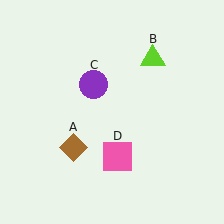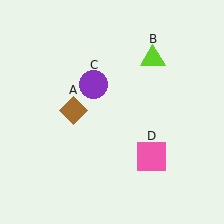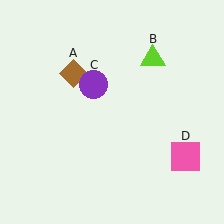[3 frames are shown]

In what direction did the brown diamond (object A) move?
The brown diamond (object A) moved up.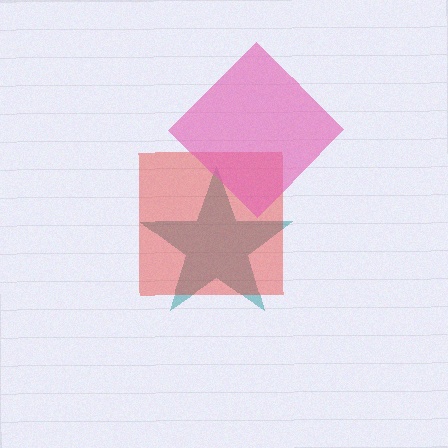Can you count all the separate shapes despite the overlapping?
Yes, there are 3 separate shapes.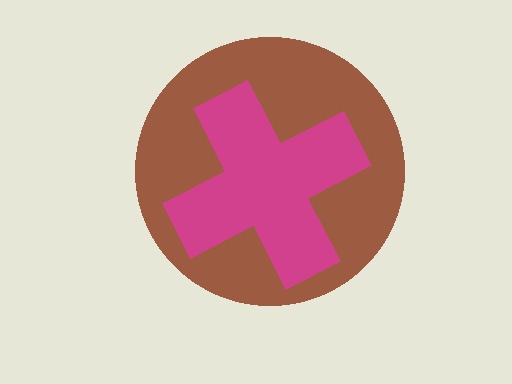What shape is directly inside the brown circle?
The magenta cross.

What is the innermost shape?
The magenta cross.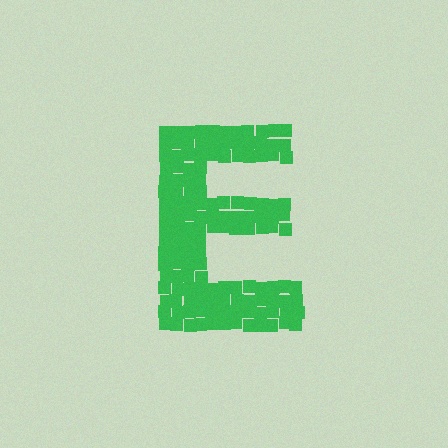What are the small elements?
The small elements are squares.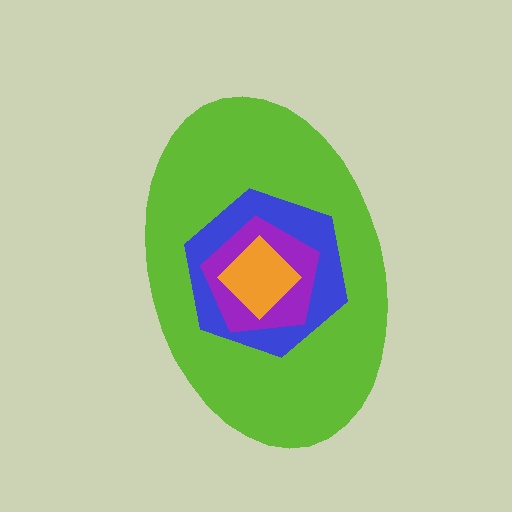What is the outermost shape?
The lime ellipse.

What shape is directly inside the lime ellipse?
The blue hexagon.